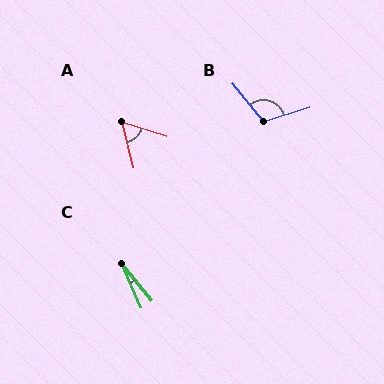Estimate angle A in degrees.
Approximately 58 degrees.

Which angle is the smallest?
C, at approximately 15 degrees.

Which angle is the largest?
B, at approximately 112 degrees.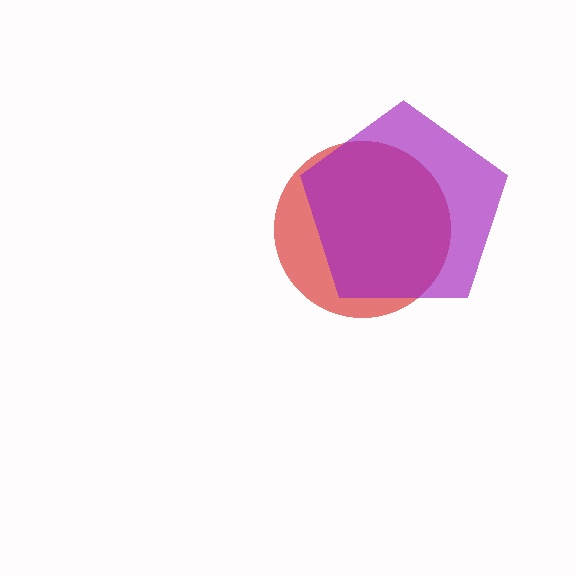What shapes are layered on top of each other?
The layered shapes are: a red circle, a purple pentagon.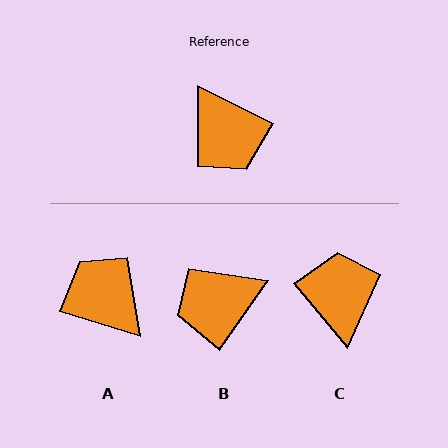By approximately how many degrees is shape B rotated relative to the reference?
Approximately 99 degrees clockwise.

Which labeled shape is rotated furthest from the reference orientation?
A, about 171 degrees away.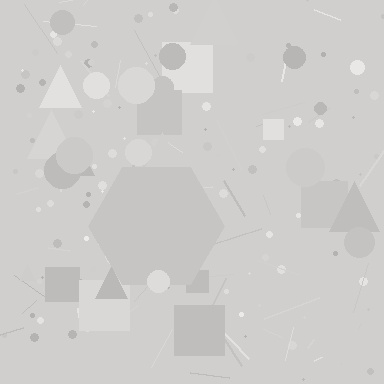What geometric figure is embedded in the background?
A hexagon is embedded in the background.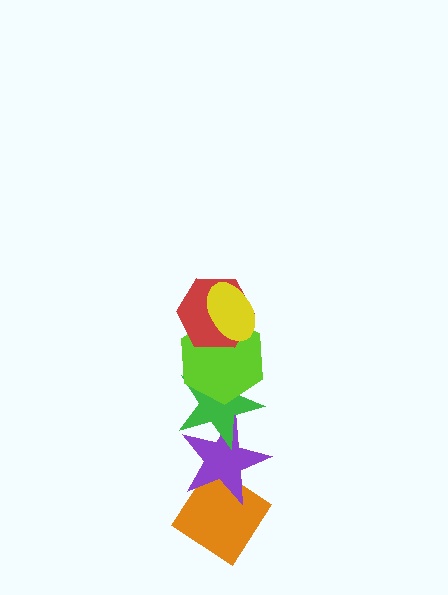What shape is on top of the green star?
The lime hexagon is on top of the green star.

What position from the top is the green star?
The green star is 4th from the top.